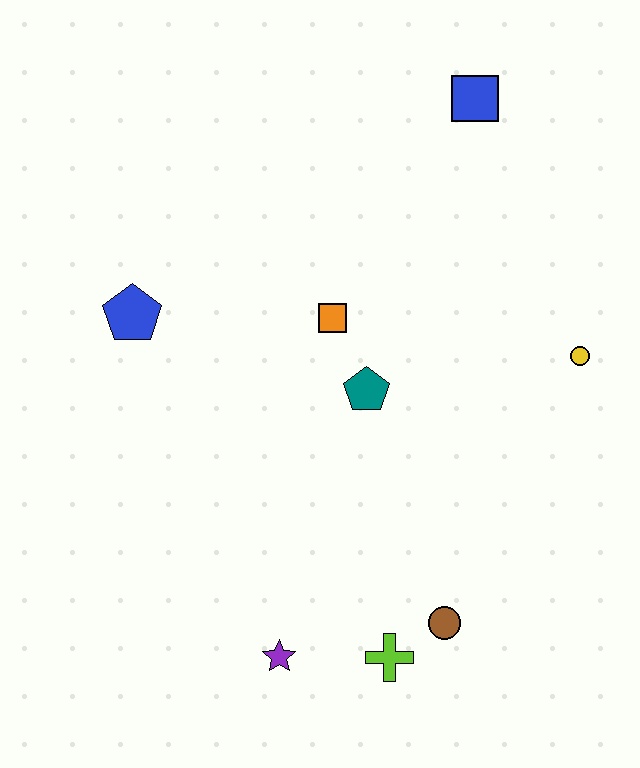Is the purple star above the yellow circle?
No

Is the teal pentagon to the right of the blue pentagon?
Yes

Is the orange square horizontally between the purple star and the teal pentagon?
Yes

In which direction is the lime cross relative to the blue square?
The lime cross is below the blue square.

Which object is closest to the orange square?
The teal pentagon is closest to the orange square.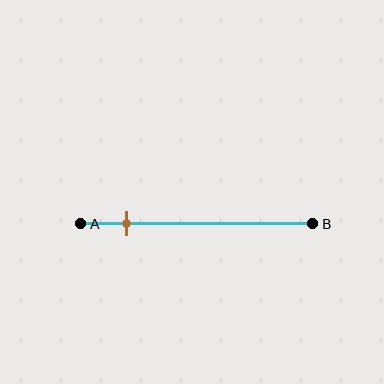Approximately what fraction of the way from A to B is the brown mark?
The brown mark is approximately 20% of the way from A to B.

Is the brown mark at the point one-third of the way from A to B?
No, the mark is at about 20% from A, not at the 33% one-third point.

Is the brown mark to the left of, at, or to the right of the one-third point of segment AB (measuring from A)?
The brown mark is to the left of the one-third point of segment AB.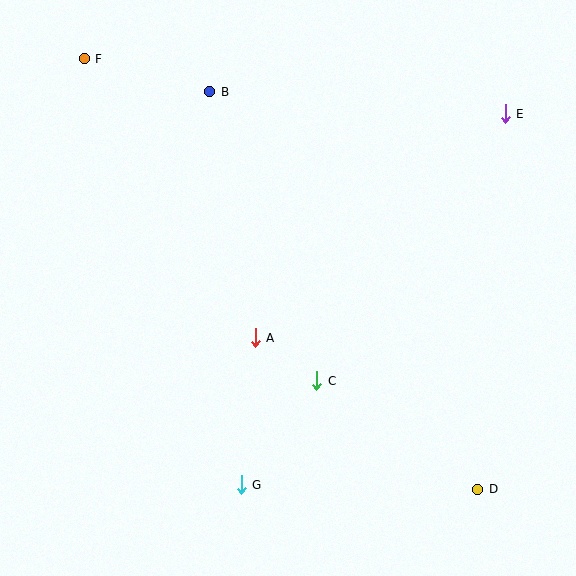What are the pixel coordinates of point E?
Point E is at (505, 114).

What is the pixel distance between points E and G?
The distance between E and G is 455 pixels.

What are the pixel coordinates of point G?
Point G is at (241, 485).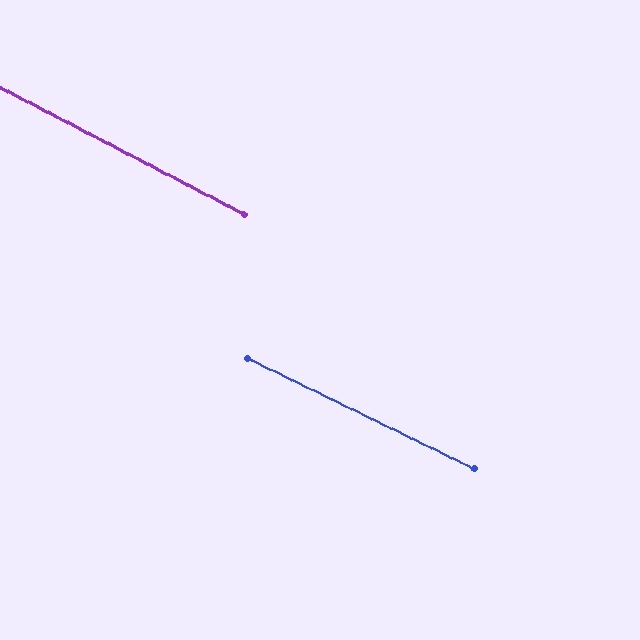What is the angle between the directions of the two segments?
Approximately 1 degree.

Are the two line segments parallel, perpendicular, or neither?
Parallel — their directions differ by only 1.2°.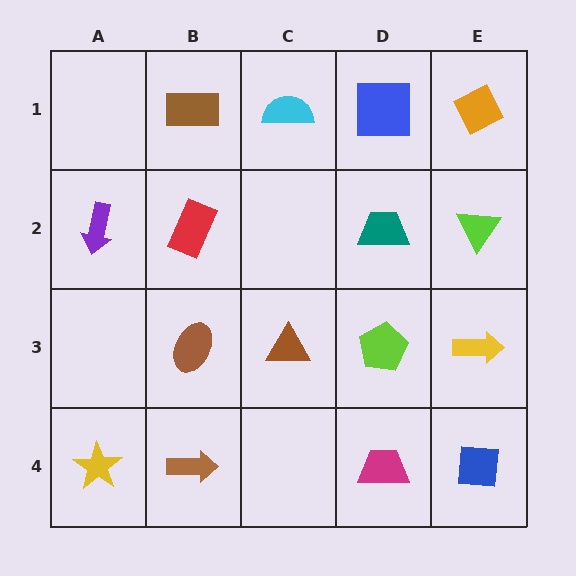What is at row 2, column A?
A purple arrow.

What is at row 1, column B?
A brown rectangle.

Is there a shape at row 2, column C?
No, that cell is empty.